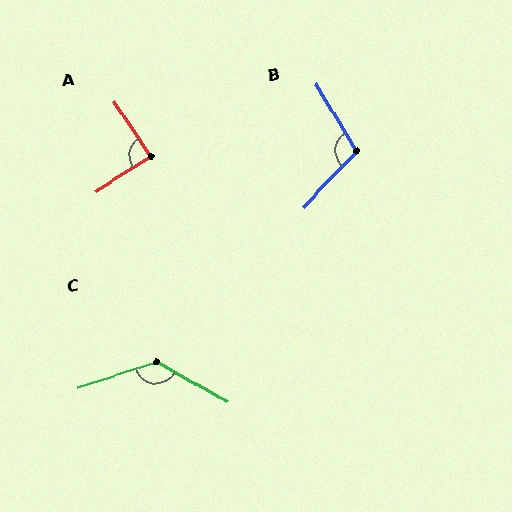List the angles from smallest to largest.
A (88°), B (106°), C (132°).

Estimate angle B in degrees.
Approximately 106 degrees.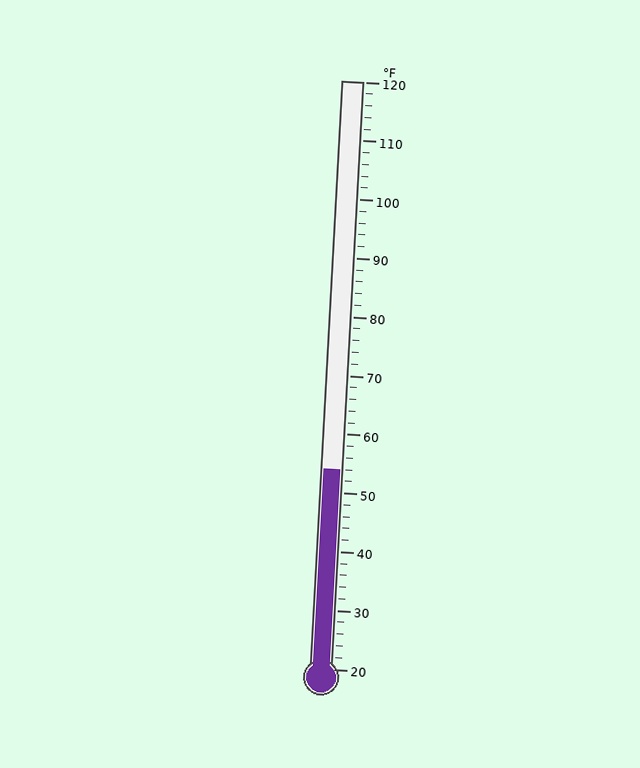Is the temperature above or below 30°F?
The temperature is above 30°F.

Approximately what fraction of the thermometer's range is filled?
The thermometer is filled to approximately 35% of its range.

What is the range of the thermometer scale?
The thermometer scale ranges from 20°F to 120°F.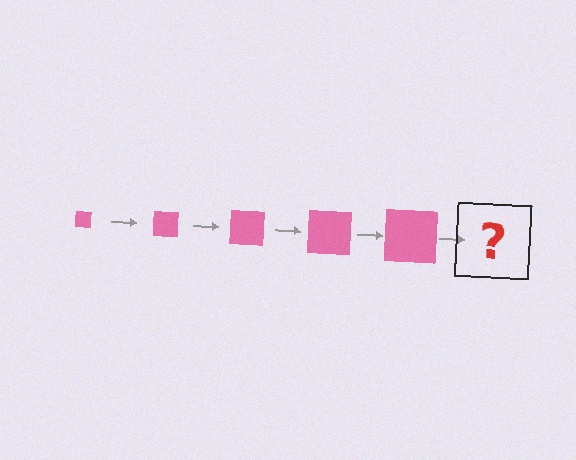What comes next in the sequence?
The next element should be a pink square, larger than the previous one.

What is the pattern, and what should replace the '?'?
The pattern is that the square gets progressively larger each step. The '?' should be a pink square, larger than the previous one.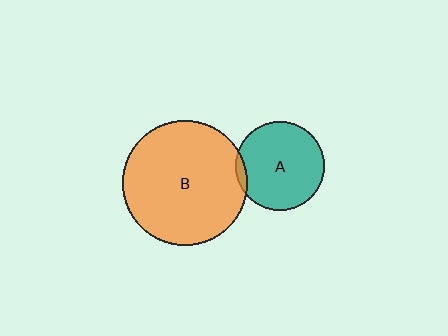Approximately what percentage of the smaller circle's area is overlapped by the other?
Approximately 5%.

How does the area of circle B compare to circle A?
Approximately 2.0 times.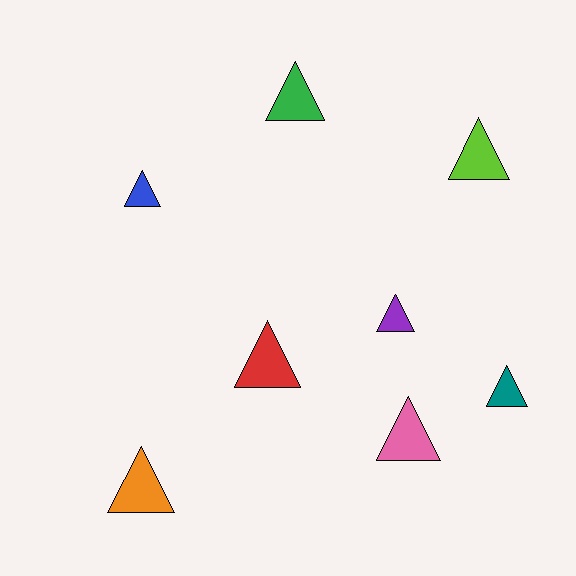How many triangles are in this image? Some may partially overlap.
There are 8 triangles.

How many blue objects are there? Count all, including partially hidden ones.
There is 1 blue object.